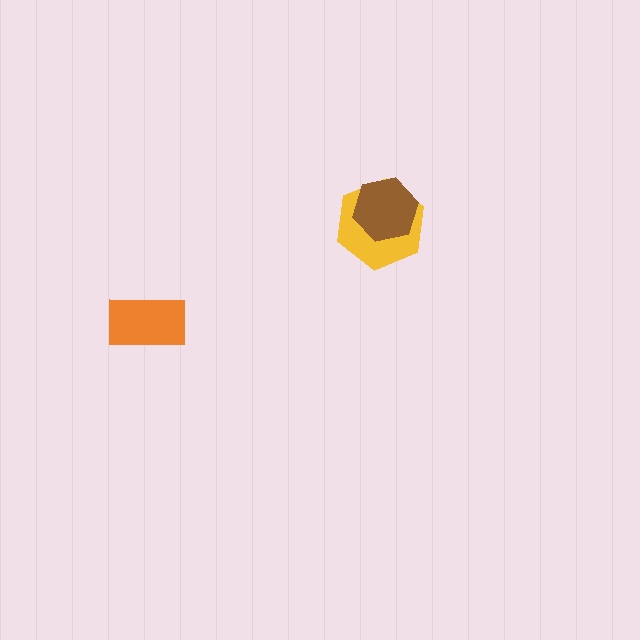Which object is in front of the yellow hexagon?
The brown hexagon is in front of the yellow hexagon.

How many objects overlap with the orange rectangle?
0 objects overlap with the orange rectangle.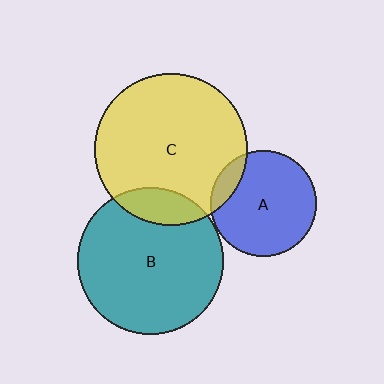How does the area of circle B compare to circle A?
Approximately 1.9 times.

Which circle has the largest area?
Circle C (yellow).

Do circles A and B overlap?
Yes.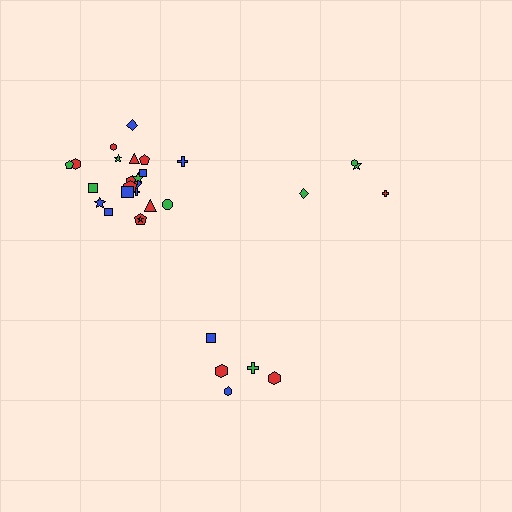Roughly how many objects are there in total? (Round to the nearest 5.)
Roughly 30 objects in total.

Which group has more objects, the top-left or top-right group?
The top-left group.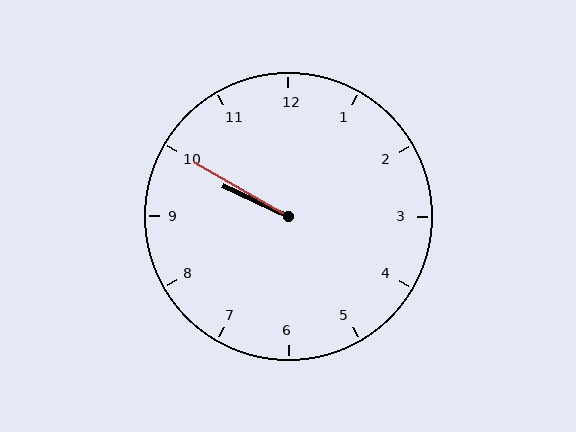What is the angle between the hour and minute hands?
Approximately 5 degrees.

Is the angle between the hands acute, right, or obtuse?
It is acute.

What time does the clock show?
9:50.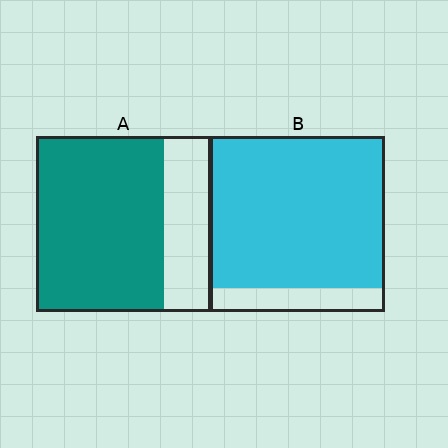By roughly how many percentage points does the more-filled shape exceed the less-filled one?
By roughly 15 percentage points (B over A).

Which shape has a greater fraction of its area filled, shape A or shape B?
Shape B.